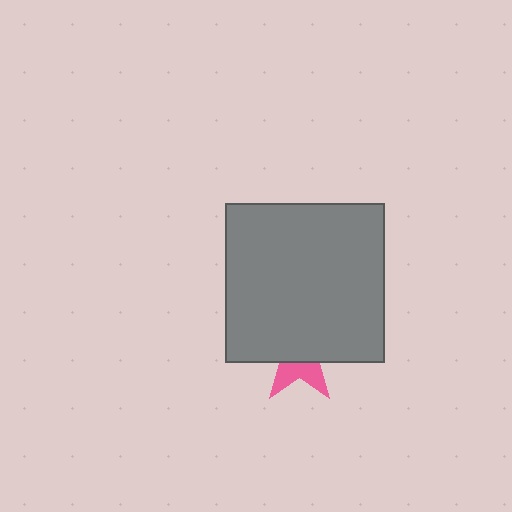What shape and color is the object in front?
The object in front is a gray square.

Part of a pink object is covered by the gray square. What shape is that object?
It is a star.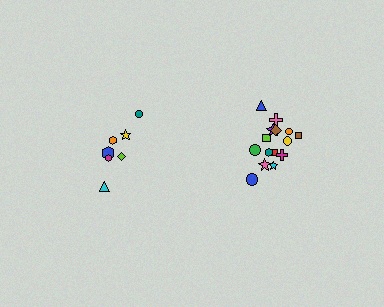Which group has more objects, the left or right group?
The right group.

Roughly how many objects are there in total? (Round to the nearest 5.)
Roughly 20 objects in total.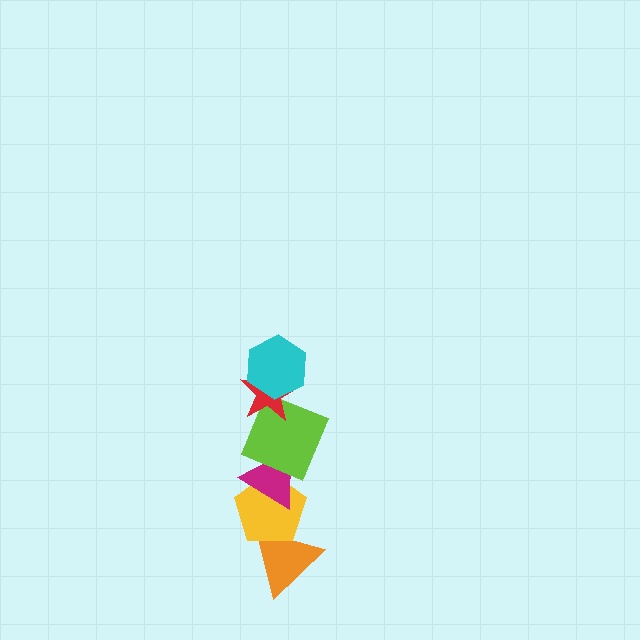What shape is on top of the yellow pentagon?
The magenta triangle is on top of the yellow pentagon.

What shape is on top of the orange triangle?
The yellow pentagon is on top of the orange triangle.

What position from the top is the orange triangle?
The orange triangle is 6th from the top.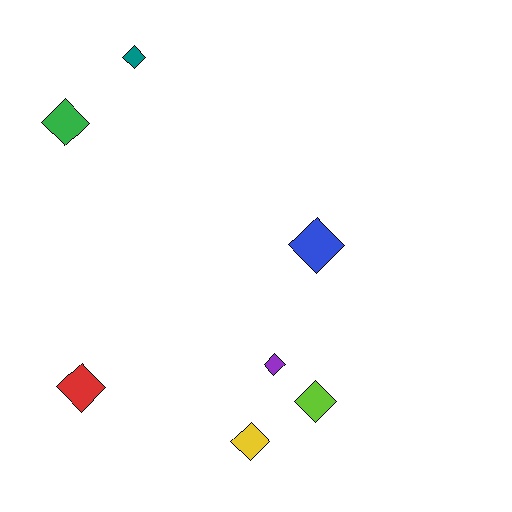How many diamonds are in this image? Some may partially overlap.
There are 7 diamonds.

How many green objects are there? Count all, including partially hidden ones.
There is 1 green object.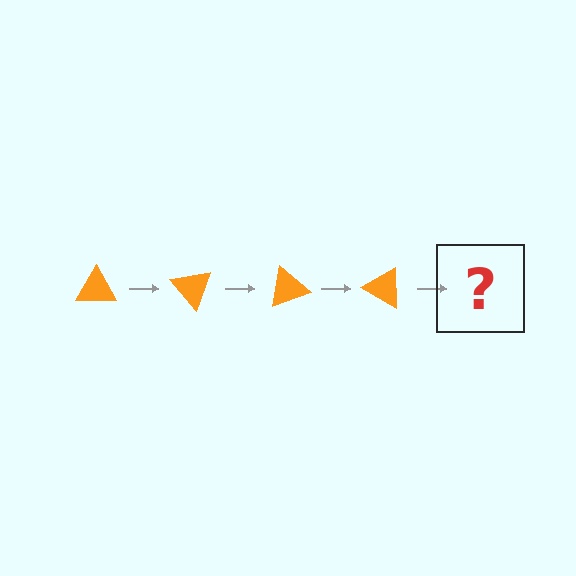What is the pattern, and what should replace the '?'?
The pattern is that the triangle rotates 50 degrees each step. The '?' should be an orange triangle rotated 200 degrees.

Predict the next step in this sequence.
The next step is an orange triangle rotated 200 degrees.